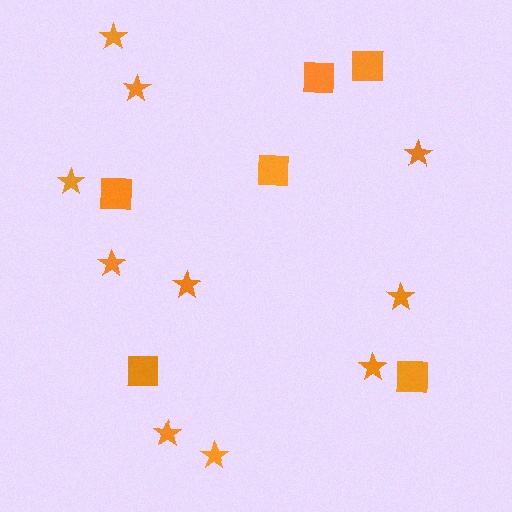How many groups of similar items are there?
There are 2 groups: one group of squares (6) and one group of stars (10).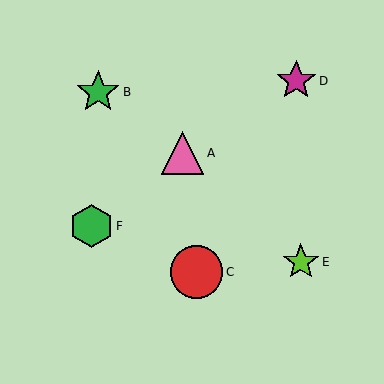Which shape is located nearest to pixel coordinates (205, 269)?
The red circle (labeled C) at (197, 272) is nearest to that location.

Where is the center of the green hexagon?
The center of the green hexagon is at (92, 226).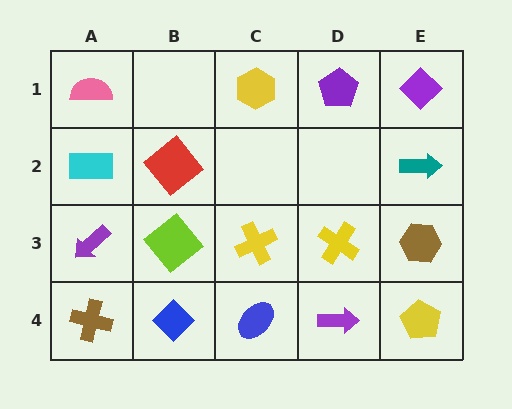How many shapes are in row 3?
5 shapes.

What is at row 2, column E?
A teal arrow.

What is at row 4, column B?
A blue diamond.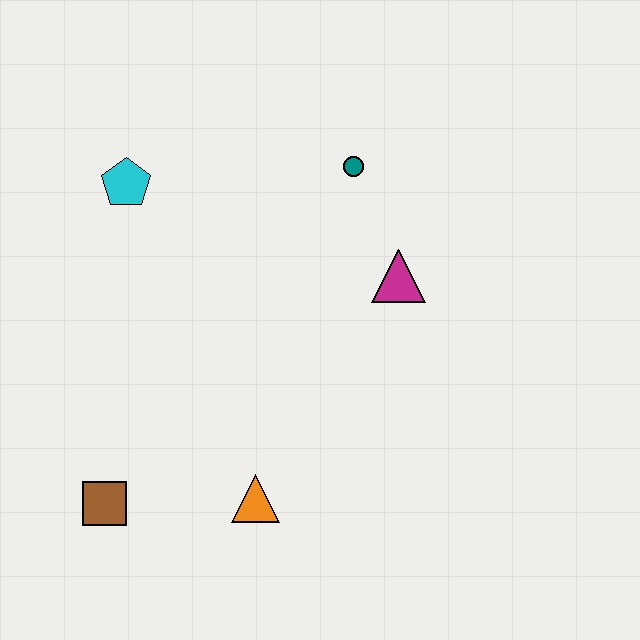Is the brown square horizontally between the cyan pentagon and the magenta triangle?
No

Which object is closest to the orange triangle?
The brown square is closest to the orange triangle.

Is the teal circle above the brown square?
Yes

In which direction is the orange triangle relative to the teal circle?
The orange triangle is below the teal circle.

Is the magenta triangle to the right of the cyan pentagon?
Yes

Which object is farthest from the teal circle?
The brown square is farthest from the teal circle.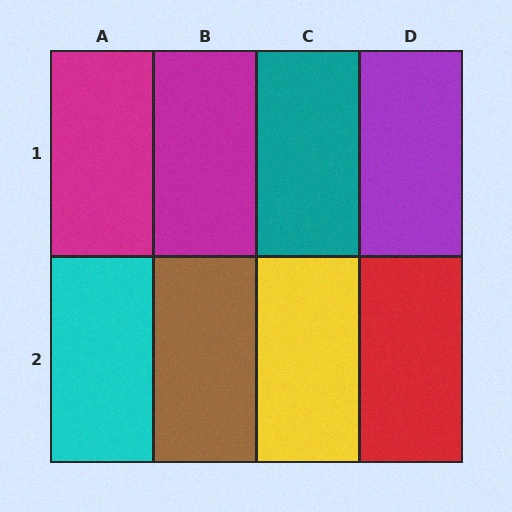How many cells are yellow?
1 cell is yellow.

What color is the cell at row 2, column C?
Yellow.